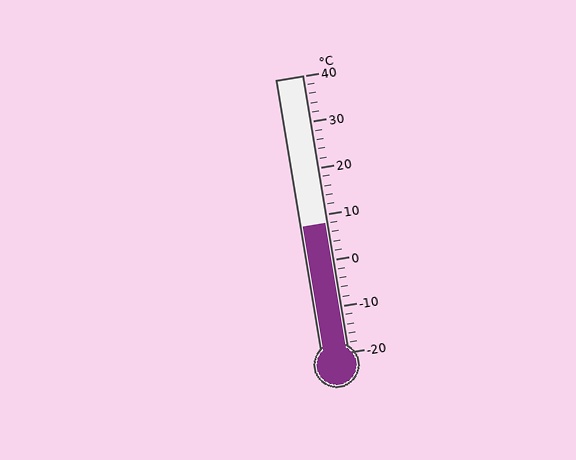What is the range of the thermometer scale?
The thermometer scale ranges from -20°C to 40°C.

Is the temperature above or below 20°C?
The temperature is below 20°C.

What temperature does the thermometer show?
The thermometer shows approximately 8°C.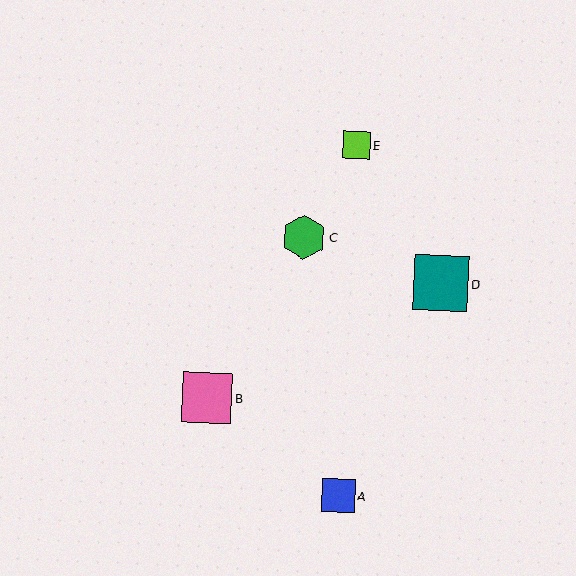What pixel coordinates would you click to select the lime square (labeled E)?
Click at (357, 145) to select the lime square E.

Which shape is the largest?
The teal square (labeled D) is the largest.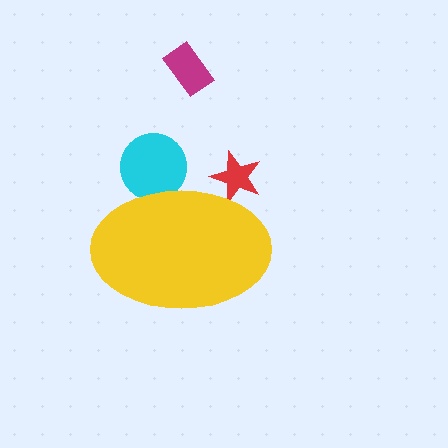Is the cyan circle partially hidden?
Yes, the cyan circle is partially hidden behind the yellow ellipse.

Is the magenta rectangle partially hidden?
No, the magenta rectangle is fully visible.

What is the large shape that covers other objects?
A yellow ellipse.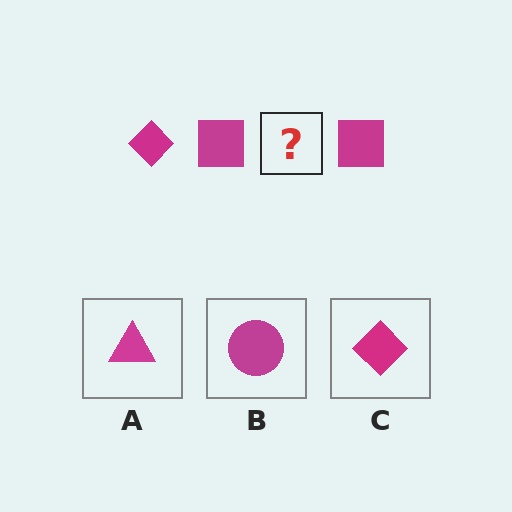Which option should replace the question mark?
Option C.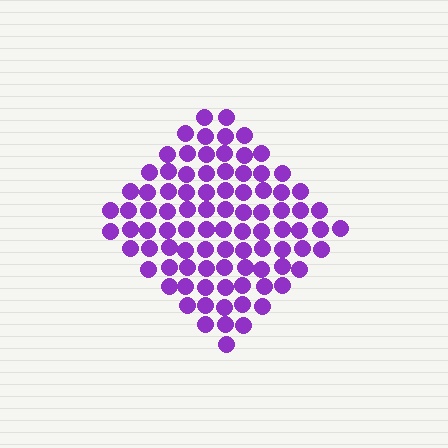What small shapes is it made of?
It is made of small circles.